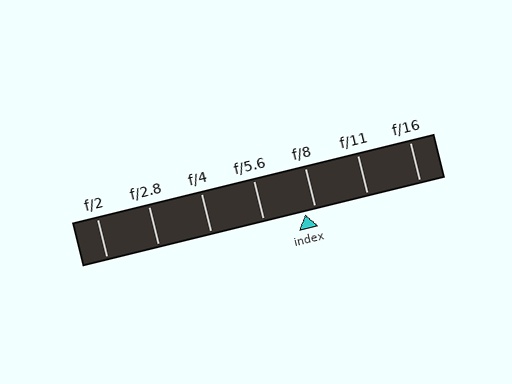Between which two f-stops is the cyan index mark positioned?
The index mark is between f/5.6 and f/8.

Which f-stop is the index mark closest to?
The index mark is closest to f/8.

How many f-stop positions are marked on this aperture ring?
There are 7 f-stop positions marked.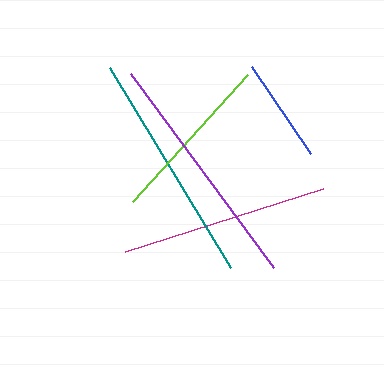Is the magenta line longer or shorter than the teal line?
The teal line is longer than the magenta line.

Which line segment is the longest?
The purple line is the longest at approximately 241 pixels.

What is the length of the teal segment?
The teal segment is approximately 234 pixels long.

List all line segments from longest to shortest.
From longest to shortest: purple, teal, magenta, lime, blue.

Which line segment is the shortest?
The blue line is the shortest at approximately 105 pixels.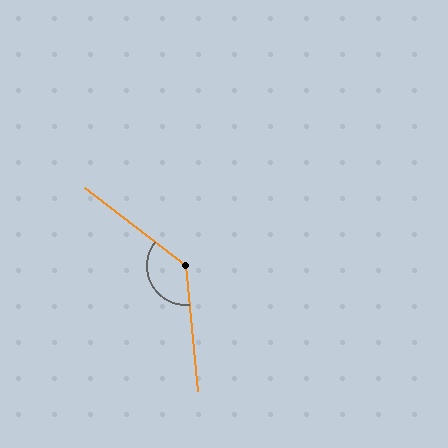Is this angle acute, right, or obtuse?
It is obtuse.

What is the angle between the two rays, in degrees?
Approximately 133 degrees.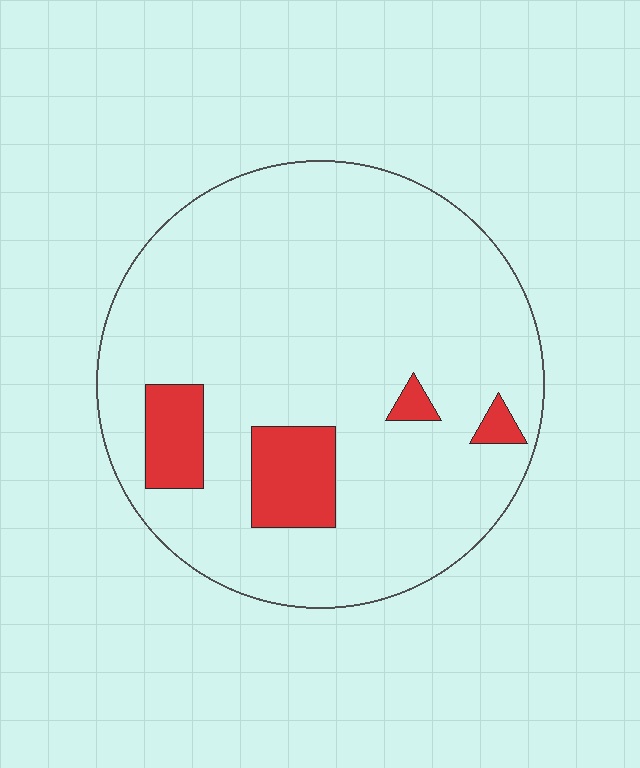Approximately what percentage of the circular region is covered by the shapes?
Approximately 10%.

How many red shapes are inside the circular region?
4.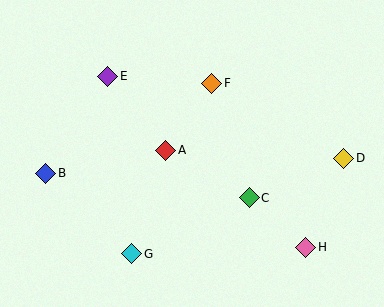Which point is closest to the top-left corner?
Point E is closest to the top-left corner.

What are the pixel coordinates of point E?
Point E is at (108, 76).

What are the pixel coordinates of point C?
Point C is at (249, 198).